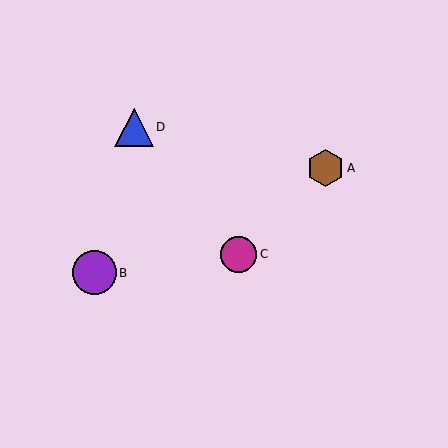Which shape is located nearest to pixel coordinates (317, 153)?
The brown hexagon (labeled A) at (325, 168) is nearest to that location.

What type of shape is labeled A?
Shape A is a brown hexagon.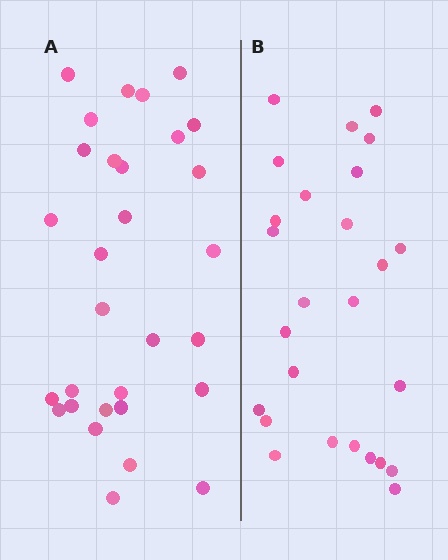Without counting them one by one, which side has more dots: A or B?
Region A (the left region) has more dots.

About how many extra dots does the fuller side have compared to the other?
Region A has about 4 more dots than region B.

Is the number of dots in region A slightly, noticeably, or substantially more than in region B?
Region A has only slightly more — the two regions are fairly close. The ratio is roughly 1.2 to 1.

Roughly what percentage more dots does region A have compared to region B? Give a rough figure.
About 15% more.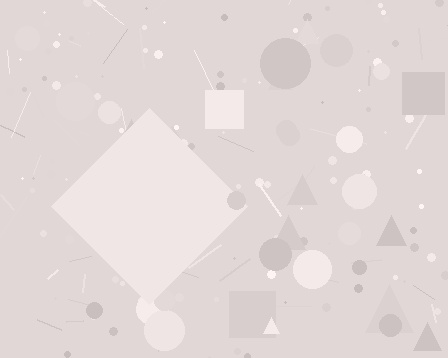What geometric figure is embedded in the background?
A diamond is embedded in the background.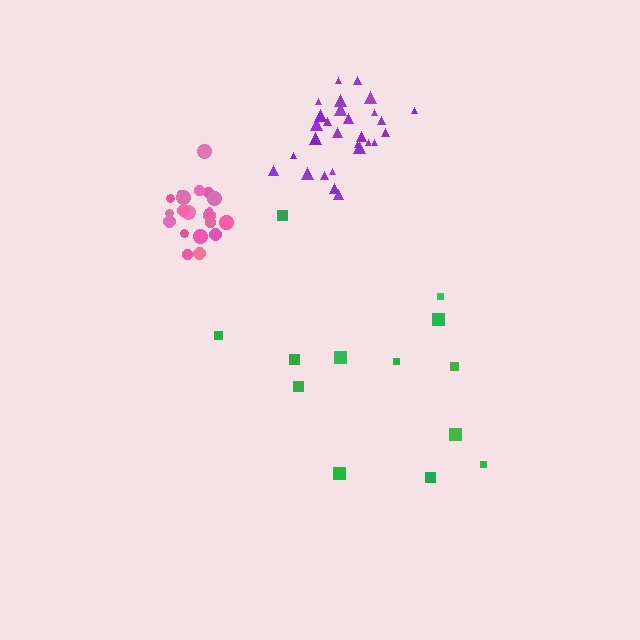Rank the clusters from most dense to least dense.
pink, purple, green.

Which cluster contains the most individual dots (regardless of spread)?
Purple (28).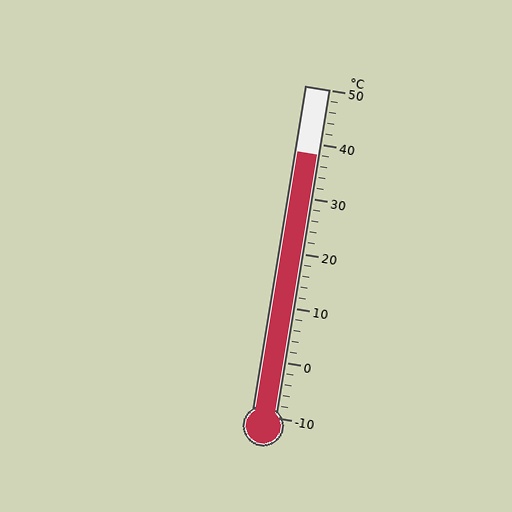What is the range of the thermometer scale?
The thermometer scale ranges from -10°C to 50°C.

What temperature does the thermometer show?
The thermometer shows approximately 38°C.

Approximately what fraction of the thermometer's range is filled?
The thermometer is filled to approximately 80% of its range.